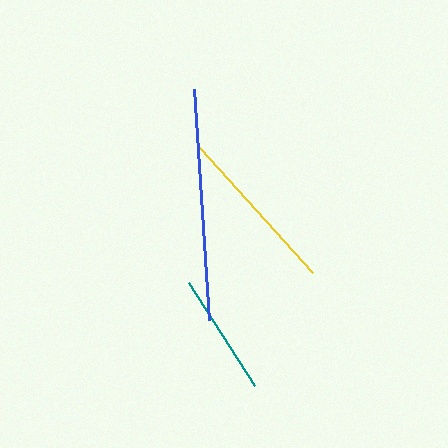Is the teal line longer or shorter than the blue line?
The blue line is longer than the teal line.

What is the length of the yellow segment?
The yellow segment is approximately 168 pixels long.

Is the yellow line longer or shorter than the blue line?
The blue line is longer than the yellow line.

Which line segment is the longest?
The blue line is the longest at approximately 232 pixels.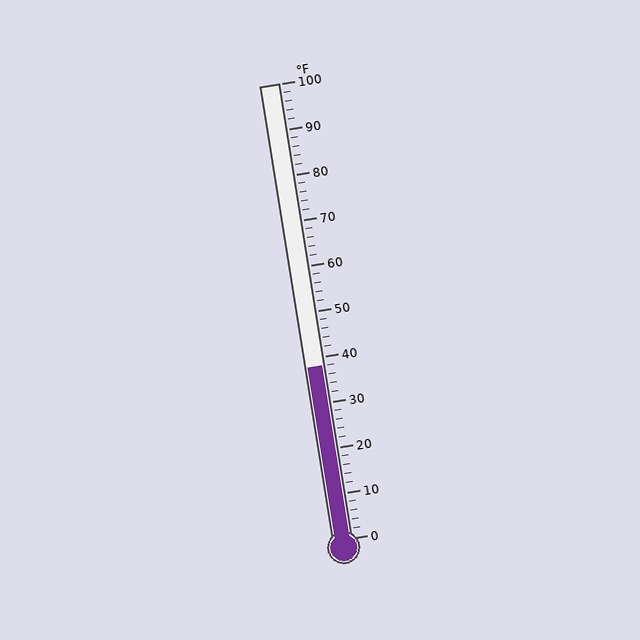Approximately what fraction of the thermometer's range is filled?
The thermometer is filled to approximately 40% of its range.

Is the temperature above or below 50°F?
The temperature is below 50°F.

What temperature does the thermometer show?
The thermometer shows approximately 38°F.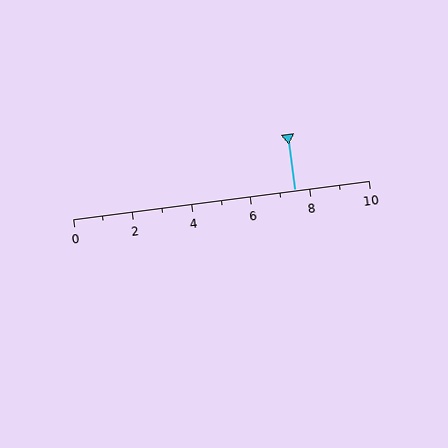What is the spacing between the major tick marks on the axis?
The major ticks are spaced 2 apart.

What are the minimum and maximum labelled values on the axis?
The axis runs from 0 to 10.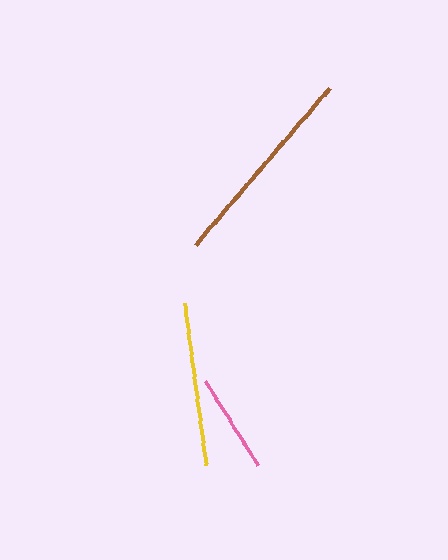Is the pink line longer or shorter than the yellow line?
The yellow line is longer than the pink line.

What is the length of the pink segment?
The pink segment is approximately 99 pixels long.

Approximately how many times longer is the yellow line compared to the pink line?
The yellow line is approximately 1.7 times the length of the pink line.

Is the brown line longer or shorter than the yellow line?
The brown line is longer than the yellow line.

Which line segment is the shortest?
The pink line is the shortest at approximately 99 pixels.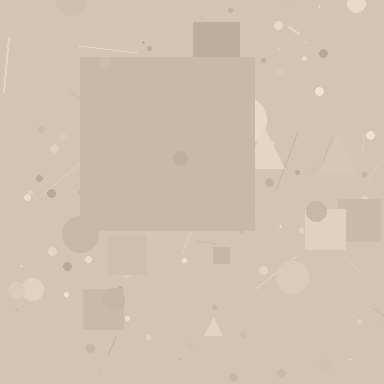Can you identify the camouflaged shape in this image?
The camouflaged shape is a square.